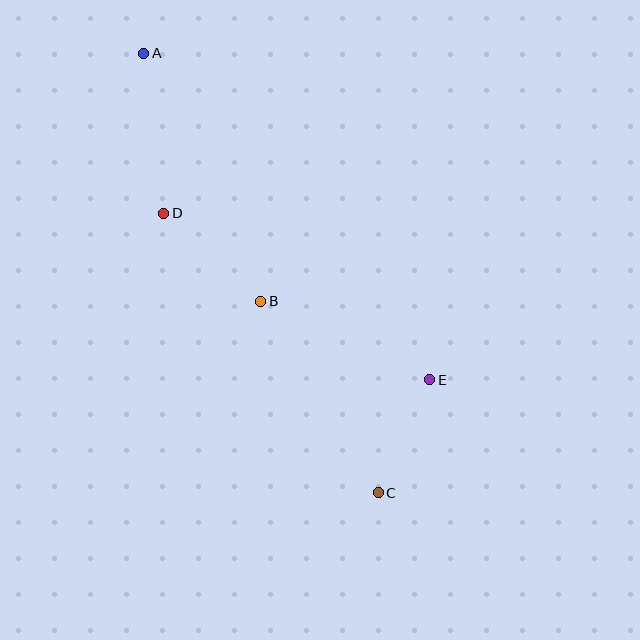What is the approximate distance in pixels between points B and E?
The distance between B and E is approximately 186 pixels.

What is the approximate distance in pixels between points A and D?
The distance between A and D is approximately 161 pixels.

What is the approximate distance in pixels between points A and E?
The distance between A and E is approximately 434 pixels.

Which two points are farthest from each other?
Points A and C are farthest from each other.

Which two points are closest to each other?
Points C and E are closest to each other.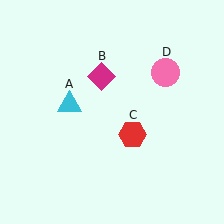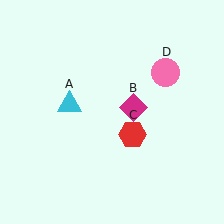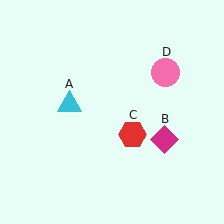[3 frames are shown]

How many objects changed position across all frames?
1 object changed position: magenta diamond (object B).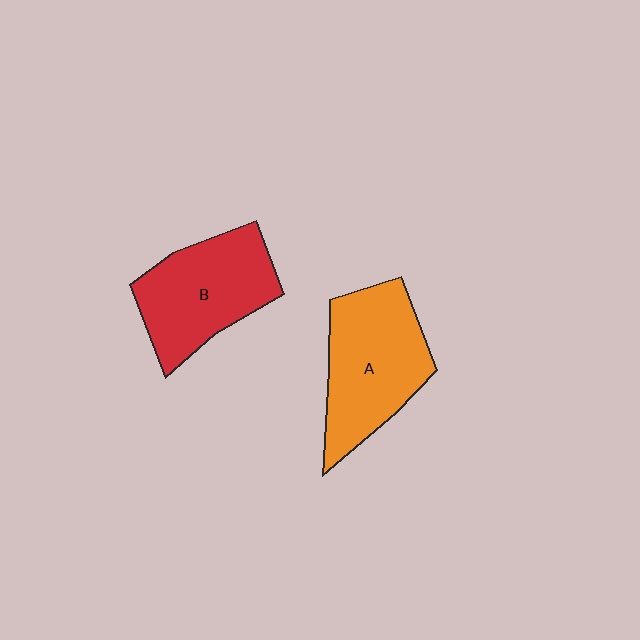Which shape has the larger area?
Shape A (orange).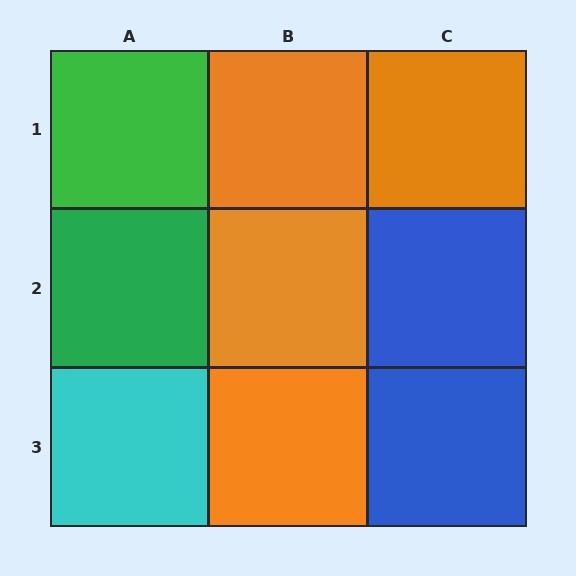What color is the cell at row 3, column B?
Orange.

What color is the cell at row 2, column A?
Green.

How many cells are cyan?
1 cell is cyan.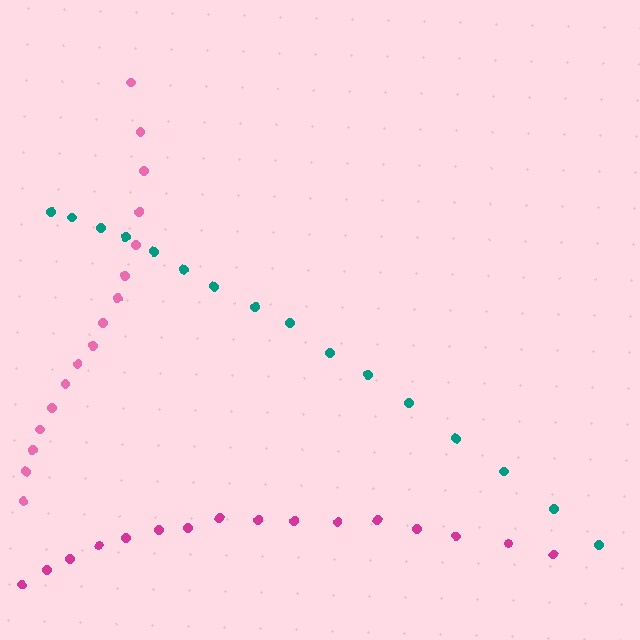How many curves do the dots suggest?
There are 3 distinct paths.